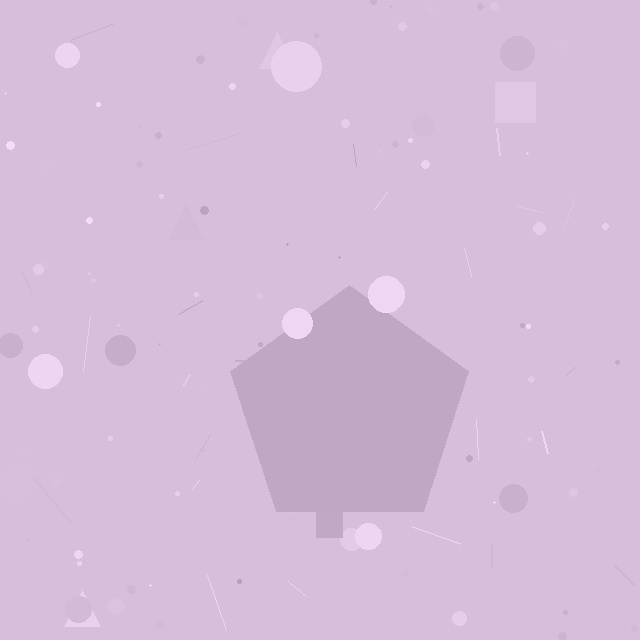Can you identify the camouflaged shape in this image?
The camouflaged shape is a pentagon.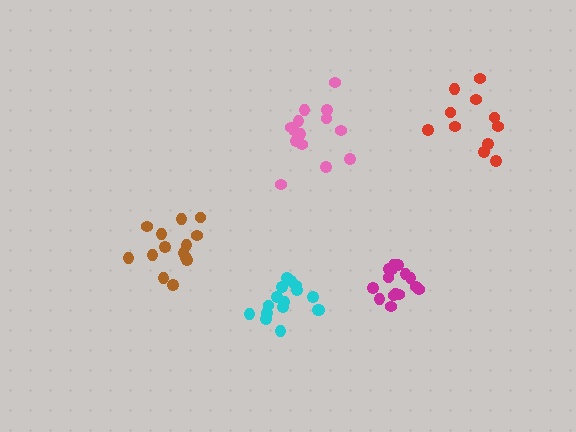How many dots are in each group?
Group 1: 11 dots, Group 2: 14 dots, Group 3: 15 dots, Group 4: 16 dots, Group 5: 14 dots (70 total).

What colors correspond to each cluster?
The clusters are colored: red, brown, magenta, cyan, pink.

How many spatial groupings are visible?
There are 5 spatial groupings.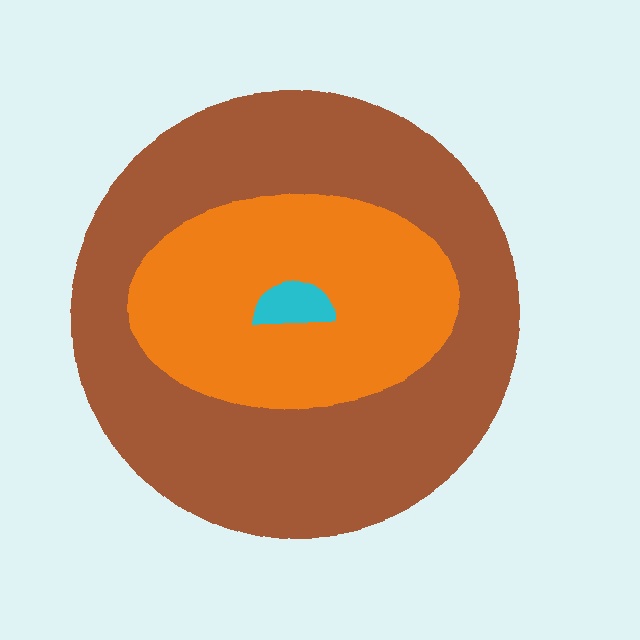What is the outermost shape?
The brown circle.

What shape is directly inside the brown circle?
The orange ellipse.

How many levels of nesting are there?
3.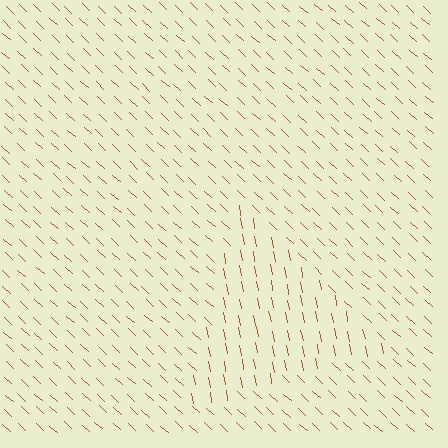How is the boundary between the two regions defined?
The boundary is defined purely by a change in line orientation (approximately 37 degrees difference). All lines are the same color and thickness.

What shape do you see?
I see a triangle.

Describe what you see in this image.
The image is filled with small brown line segments. A triangle region in the image has lines oriented differently from the surrounding lines, creating a visible texture boundary.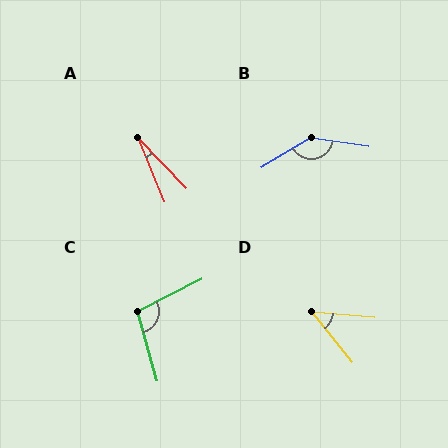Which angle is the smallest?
A, at approximately 22 degrees.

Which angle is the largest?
B, at approximately 140 degrees.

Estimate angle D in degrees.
Approximately 46 degrees.